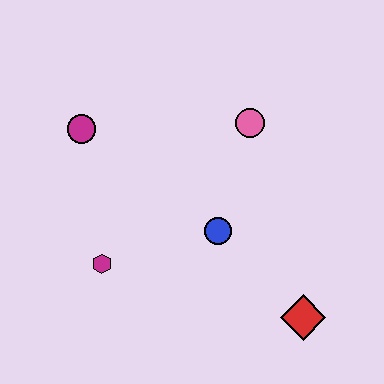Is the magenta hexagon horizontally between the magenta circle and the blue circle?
Yes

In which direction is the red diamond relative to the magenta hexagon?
The red diamond is to the right of the magenta hexagon.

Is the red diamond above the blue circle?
No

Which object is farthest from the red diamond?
The magenta circle is farthest from the red diamond.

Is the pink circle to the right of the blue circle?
Yes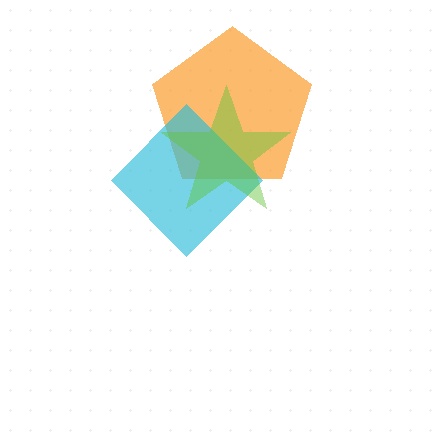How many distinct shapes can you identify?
There are 3 distinct shapes: an orange pentagon, a cyan diamond, a lime star.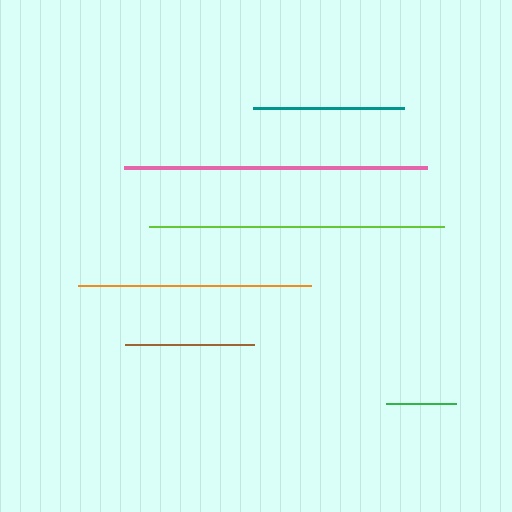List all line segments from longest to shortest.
From longest to shortest: pink, lime, orange, teal, brown, green.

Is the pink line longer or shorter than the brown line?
The pink line is longer than the brown line.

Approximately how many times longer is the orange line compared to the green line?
The orange line is approximately 3.3 times the length of the green line.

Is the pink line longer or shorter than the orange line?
The pink line is longer than the orange line.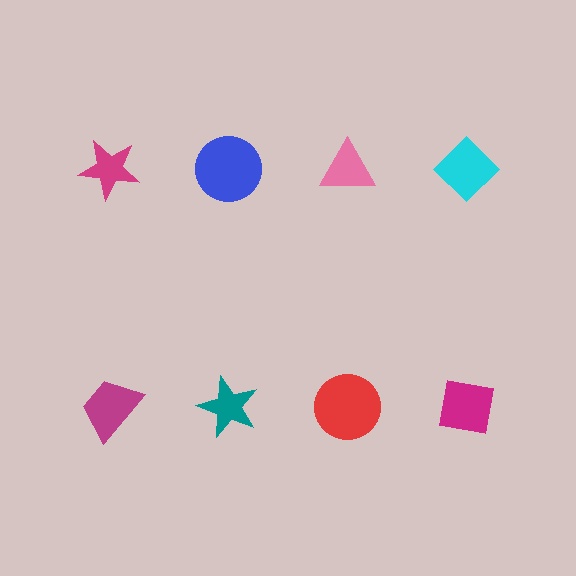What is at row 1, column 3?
A pink triangle.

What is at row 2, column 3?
A red circle.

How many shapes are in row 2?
4 shapes.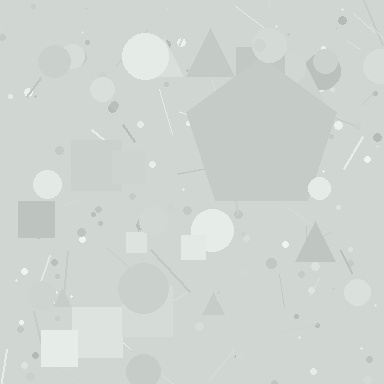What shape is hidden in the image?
A pentagon is hidden in the image.